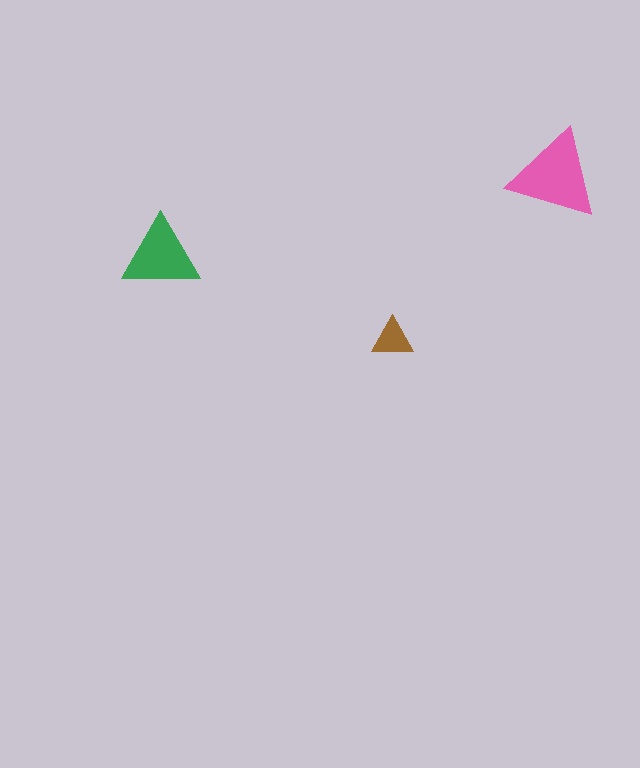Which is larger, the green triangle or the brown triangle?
The green one.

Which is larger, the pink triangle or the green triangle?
The pink one.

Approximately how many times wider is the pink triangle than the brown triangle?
About 2 times wider.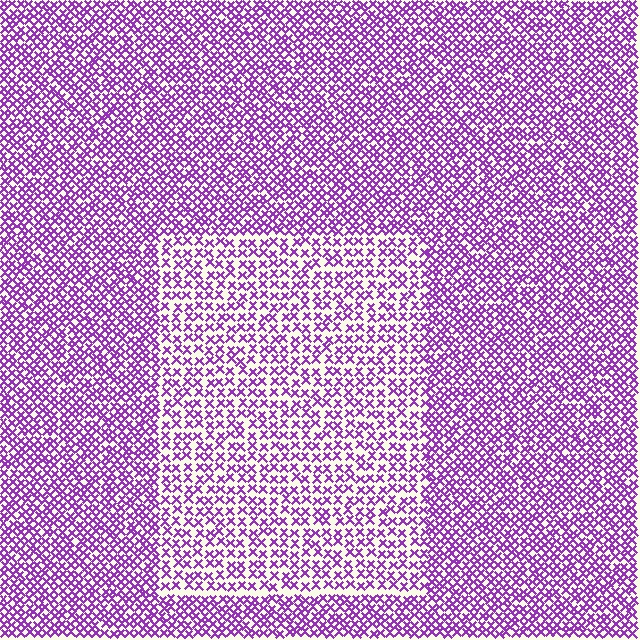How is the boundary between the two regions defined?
The boundary is defined by a change in element density (approximately 1.6x ratio). All elements are the same color, size, and shape.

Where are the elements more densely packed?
The elements are more densely packed outside the rectangle boundary.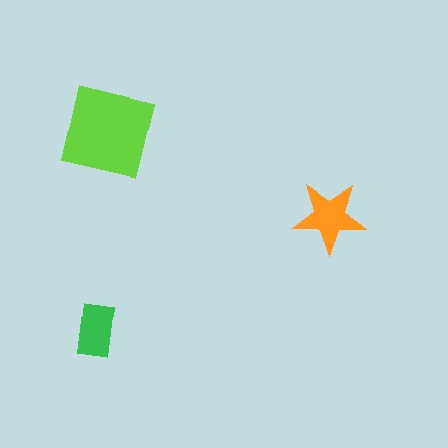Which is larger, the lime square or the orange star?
The lime square.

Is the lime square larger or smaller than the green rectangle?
Larger.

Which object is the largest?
The lime square.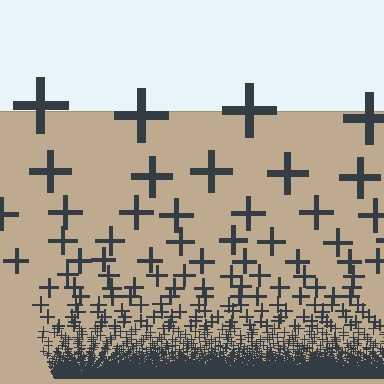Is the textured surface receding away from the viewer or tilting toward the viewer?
The surface appears to tilt toward the viewer. Texture elements get larger and sparser toward the top.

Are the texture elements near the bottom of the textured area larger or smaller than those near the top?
Smaller. The gradient is inverted — elements near the bottom are smaller and denser.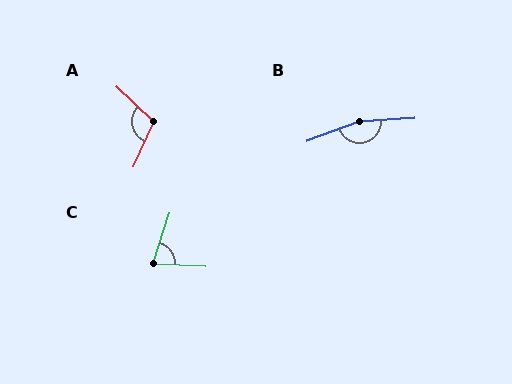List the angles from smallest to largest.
C (74°), A (109°), B (163°).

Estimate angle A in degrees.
Approximately 109 degrees.